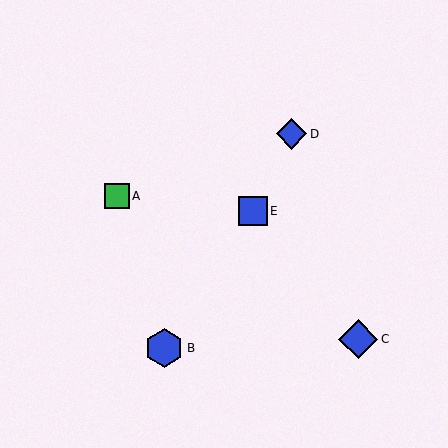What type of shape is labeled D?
Shape D is a blue diamond.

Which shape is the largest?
The blue diamond (labeled C) is the largest.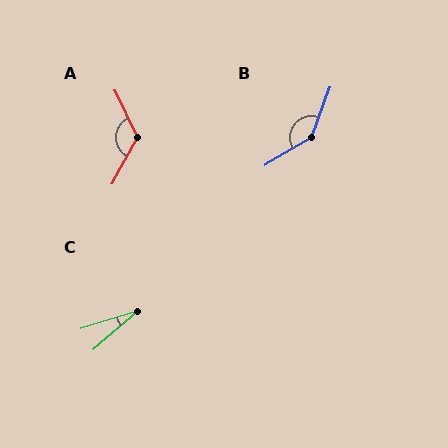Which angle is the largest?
B, at approximately 140 degrees.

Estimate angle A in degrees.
Approximately 126 degrees.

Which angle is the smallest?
C, at approximately 24 degrees.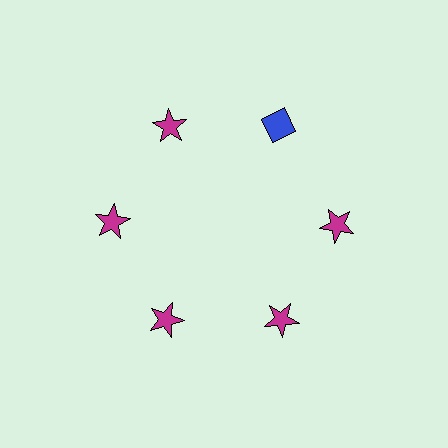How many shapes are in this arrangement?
There are 6 shapes arranged in a ring pattern.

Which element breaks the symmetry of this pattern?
The blue diamond at roughly the 1 o'clock position breaks the symmetry. All other shapes are magenta stars.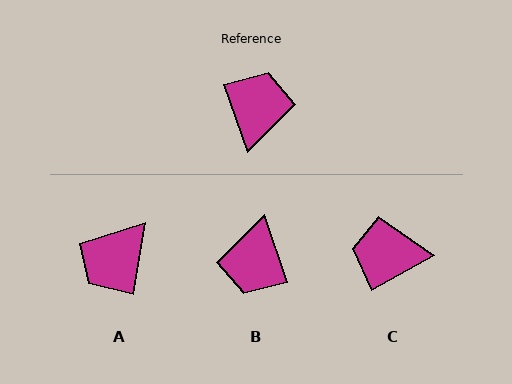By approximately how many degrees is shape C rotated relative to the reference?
Approximately 100 degrees counter-clockwise.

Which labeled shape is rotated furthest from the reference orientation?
B, about 180 degrees away.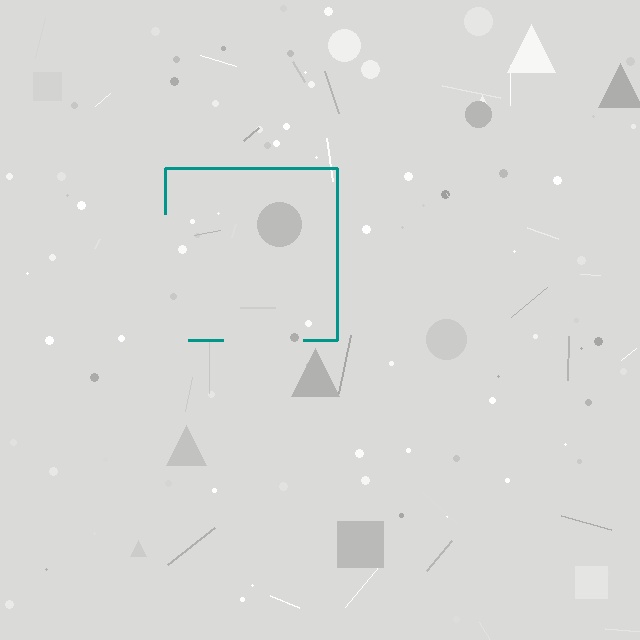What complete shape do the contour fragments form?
The contour fragments form a square.